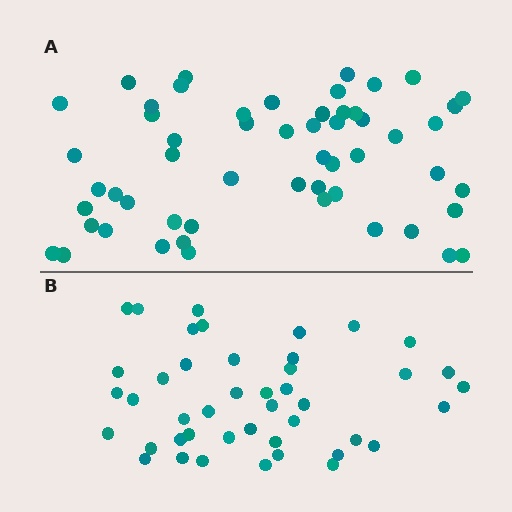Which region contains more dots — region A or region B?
Region A (the top region) has more dots.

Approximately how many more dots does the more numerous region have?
Region A has roughly 12 or so more dots than region B.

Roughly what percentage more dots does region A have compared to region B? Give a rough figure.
About 25% more.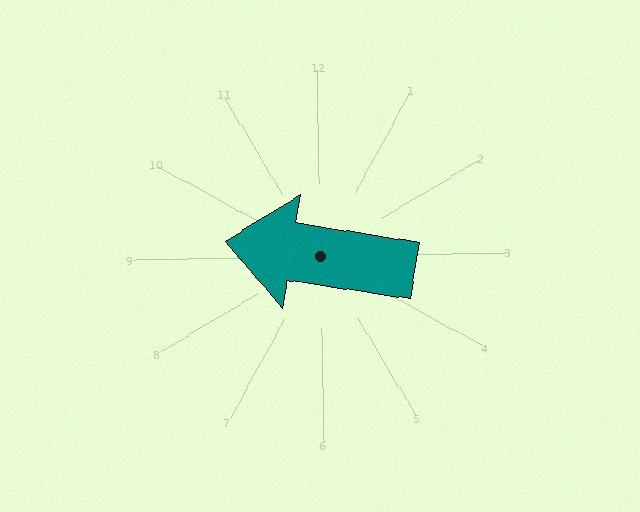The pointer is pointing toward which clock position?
Roughly 9 o'clock.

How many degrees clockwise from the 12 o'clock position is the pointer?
Approximately 280 degrees.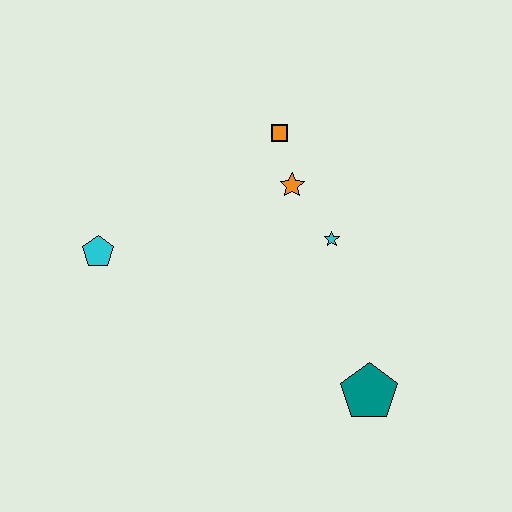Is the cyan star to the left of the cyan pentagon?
No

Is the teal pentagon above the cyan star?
No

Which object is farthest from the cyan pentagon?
The teal pentagon is farthest from the cyan pentagon.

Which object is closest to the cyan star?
The orange star is closest to the cyan star.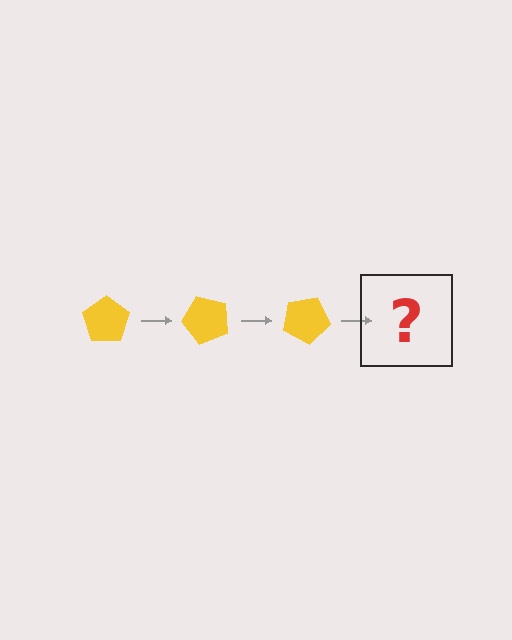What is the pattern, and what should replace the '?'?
The pattern is that the pentagon rotates 50 degrees each step. The '?' should be a yellow pentagon rotated 150 degrees.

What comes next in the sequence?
The next element should be a yellow pentagon rotated 150 degrees.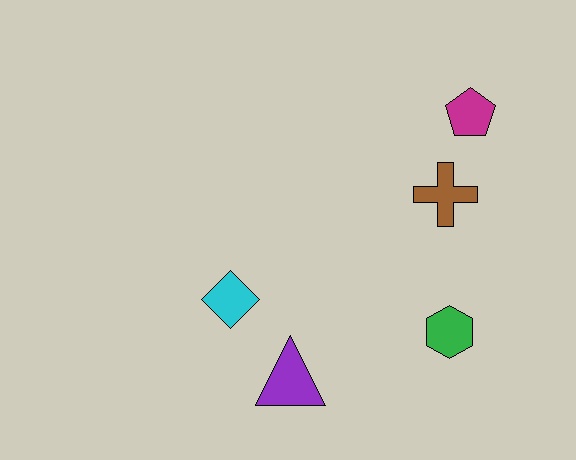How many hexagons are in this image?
There is 1 hexagon.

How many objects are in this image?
There are 5 objects.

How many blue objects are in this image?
There are no blue objects.